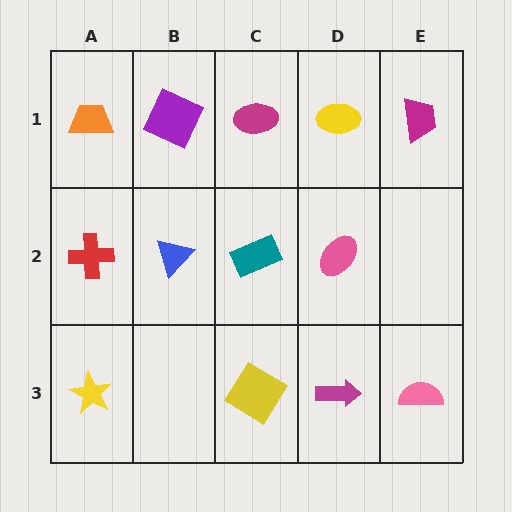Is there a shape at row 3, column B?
No, that cell is empty.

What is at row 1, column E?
A magenta trapezoid.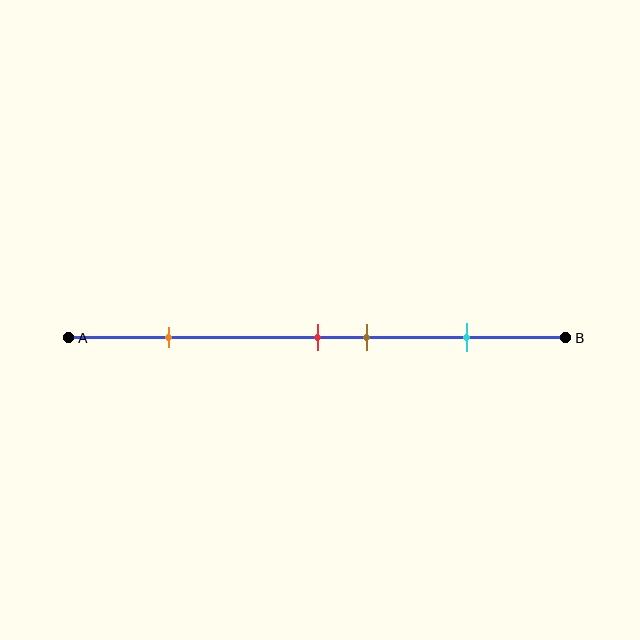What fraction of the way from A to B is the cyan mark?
The cyan mark is approximately 80% (0.8) of the way from A to B.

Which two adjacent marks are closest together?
The red and brown marks are the closest adjacent pair.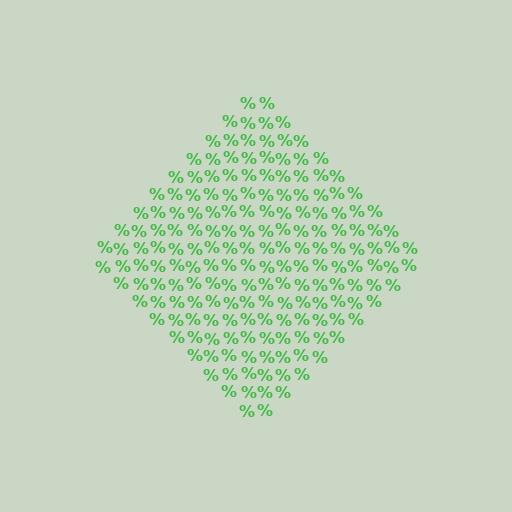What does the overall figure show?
The overall figure shows a diamond.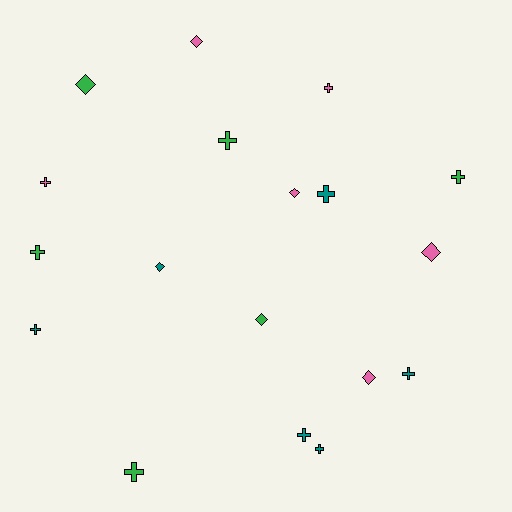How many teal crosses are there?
There are 5 teal crosses.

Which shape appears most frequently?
Cross, with 11 objects.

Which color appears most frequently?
Teal, with 6 objects.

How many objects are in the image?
There are 18 objects.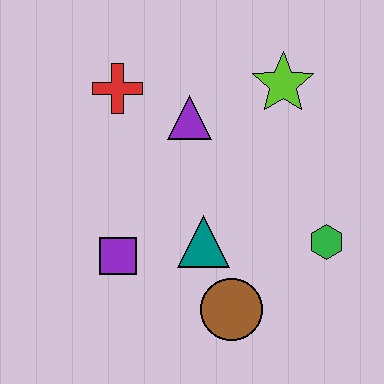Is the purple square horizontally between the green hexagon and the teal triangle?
No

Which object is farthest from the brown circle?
The red cross is farthest from the brown circle.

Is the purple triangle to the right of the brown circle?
No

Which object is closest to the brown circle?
The teal triangle is closest to the brown circle.